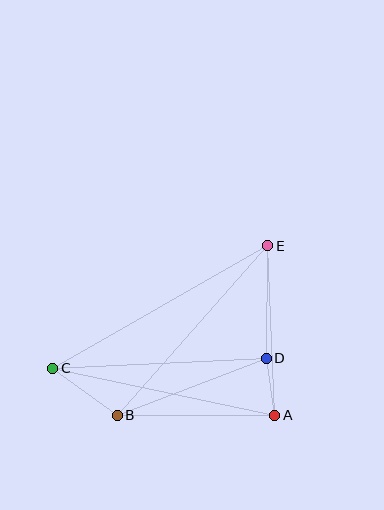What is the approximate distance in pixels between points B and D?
The distance between B and D is approximately 160 pixels.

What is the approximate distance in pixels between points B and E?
The distance between B and E is approximately 227 pixels.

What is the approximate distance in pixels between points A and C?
The distance between A and C is approximately 227 pixels.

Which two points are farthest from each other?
Points C and E are farthest from each other.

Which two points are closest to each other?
Points A and D are closest to each other.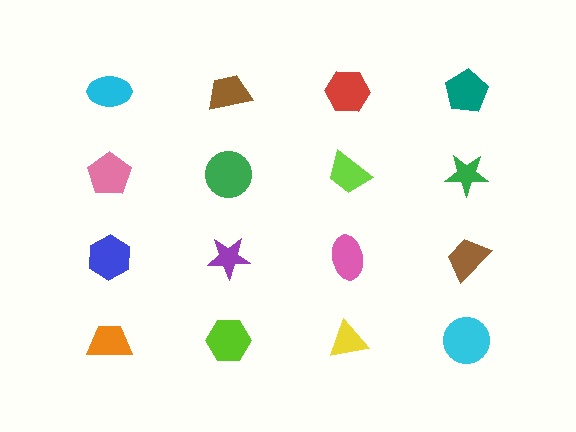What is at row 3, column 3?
A pink ellipse.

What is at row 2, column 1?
A pink pentagon.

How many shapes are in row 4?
4 shapes.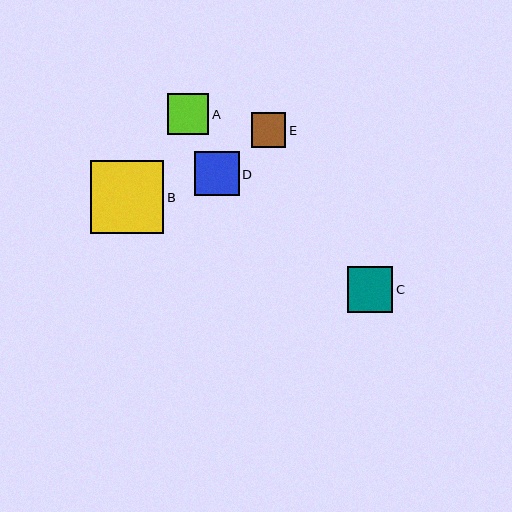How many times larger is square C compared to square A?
Square C is approximately 1.1 times the size of square A.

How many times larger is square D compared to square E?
Square D is approximately 1.3 times the size of square E.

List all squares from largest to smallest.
From largest to smallest: B, C, D, A, E.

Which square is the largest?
Square B is the largest with a size of approximately 73 pixels.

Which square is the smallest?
Square E is the smallest with a size of approximately 35 pixels.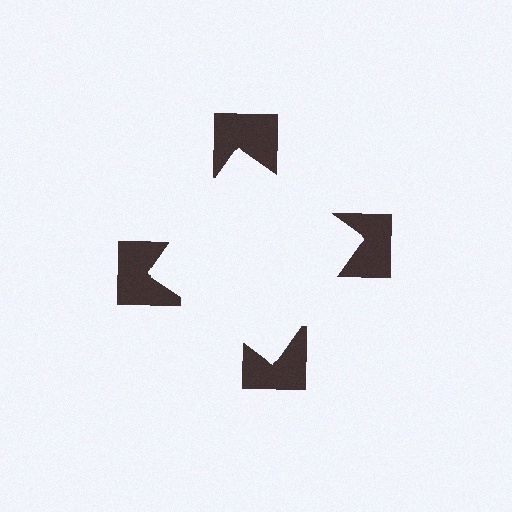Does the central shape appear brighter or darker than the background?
It typically appears slightly brighter than the background, even though no actual brightness change is drawn.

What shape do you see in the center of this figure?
An illusory square — its edges are inferred from the aligned wedge cuts in the notched squares, not physically drawn.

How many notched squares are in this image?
There are 4 — one at each vertex of the illusory square.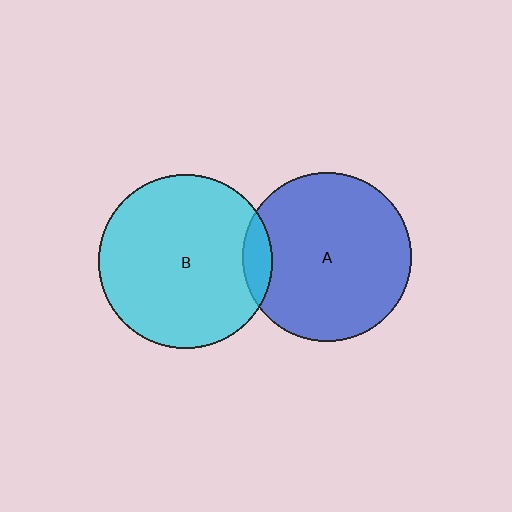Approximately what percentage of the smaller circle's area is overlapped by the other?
Approximately 10%.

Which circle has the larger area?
Circle B (cyan).